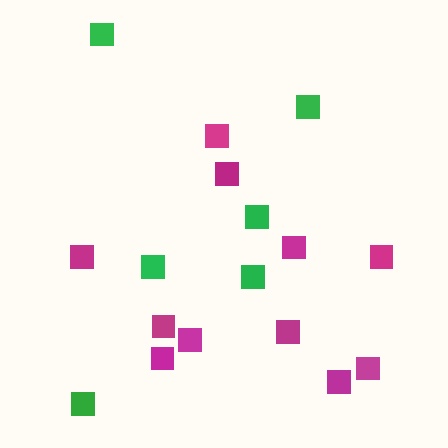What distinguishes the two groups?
There are 2 groups: one group of green squares (6) and one group of magenta squares (11).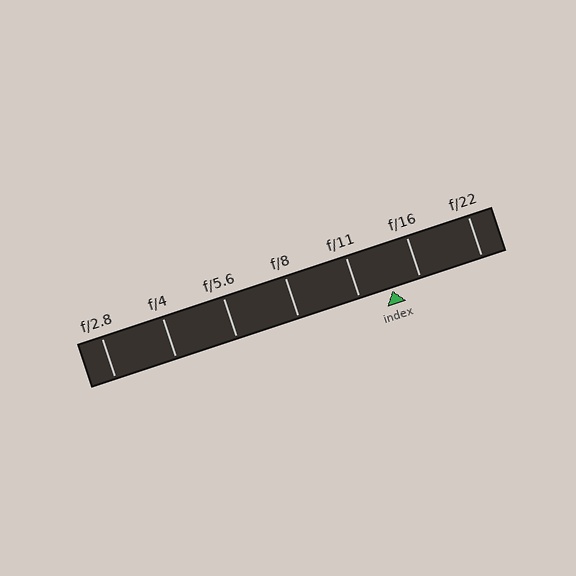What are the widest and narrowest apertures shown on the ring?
The widest aperture shown is f/2.8 and the narrowest is f/22.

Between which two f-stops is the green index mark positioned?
The index mark is between f/11 and f/16.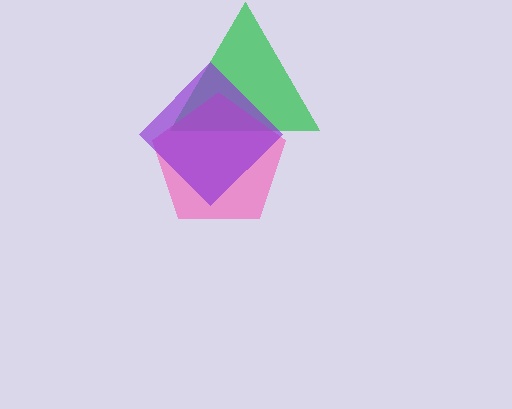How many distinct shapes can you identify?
There are 3 distinct shapes: a green triangle, a pink pentagon, a purple diamond.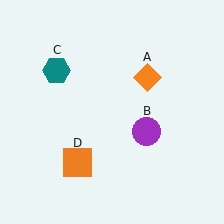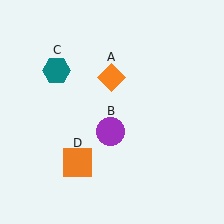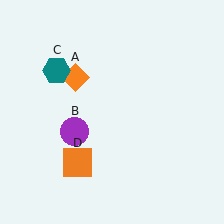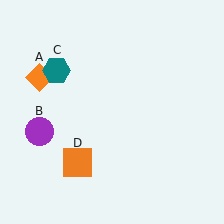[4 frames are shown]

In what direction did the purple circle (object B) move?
The purple circle (object B) moved left.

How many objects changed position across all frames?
2 objects changed position: orange diamond (object A), purple circle (object B).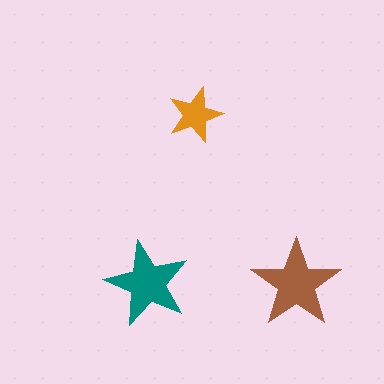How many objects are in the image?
There are 3 objects in the image.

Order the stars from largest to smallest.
the brown one, the teal one, the orange one.